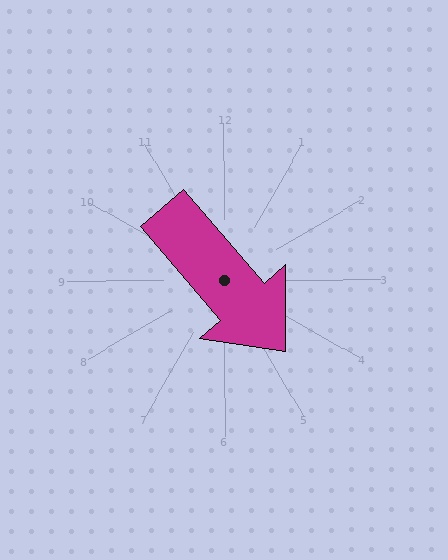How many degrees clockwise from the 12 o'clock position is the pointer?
Approximately 139 degrees.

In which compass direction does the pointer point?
Southeast.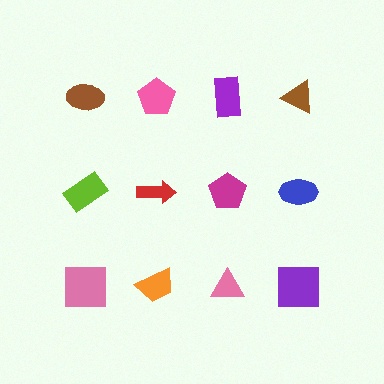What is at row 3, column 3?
A pink triangle.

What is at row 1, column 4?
A brown triangle.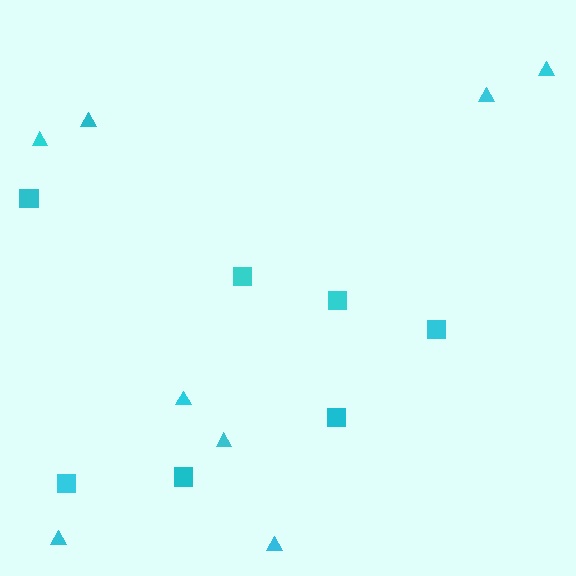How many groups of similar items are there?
There are 2 groups: one group of triangles (8) and one group of squares (7).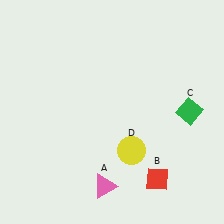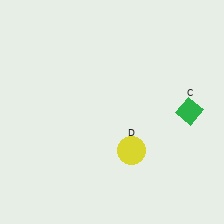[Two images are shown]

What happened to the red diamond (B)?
The red diamond (B) was removed in Image 2. It was in the bottom-right area of Image 1.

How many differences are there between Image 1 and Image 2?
There are 2 differences between the two images.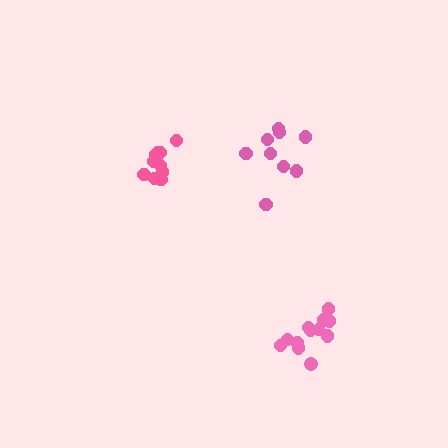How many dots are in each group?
Group 1: 9 dots, Group 2: 10 dots, Group 3: 12 dots (31 total).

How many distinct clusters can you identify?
There are 3 distinct clusters.